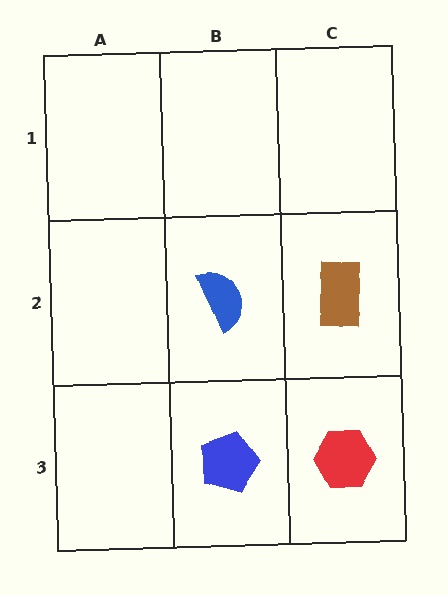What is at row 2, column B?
A blue semicircle.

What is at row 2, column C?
A brown rectangle.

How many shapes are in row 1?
0 shapes.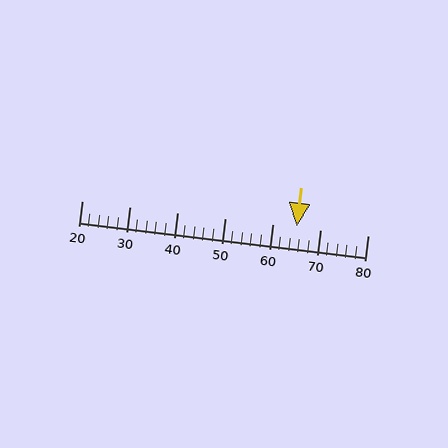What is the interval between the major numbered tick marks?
The major tick marks are spaced 10 units apart.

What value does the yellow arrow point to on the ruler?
The yellow arrow points to approximately 65.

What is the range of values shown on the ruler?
The ruler shows values from 20 to 80.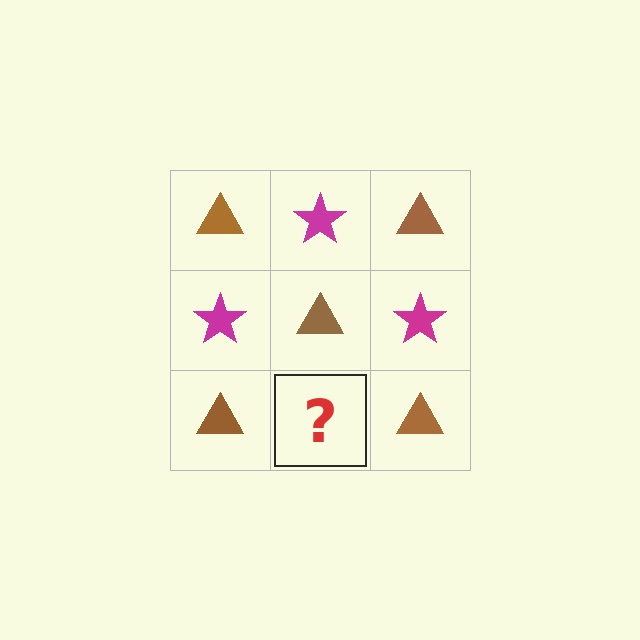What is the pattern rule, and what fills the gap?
The rule is that it alternates brown triangle and magenta star in a checkerboard pattern. The gap should be filled with a magenta star.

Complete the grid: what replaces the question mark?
The question mark should be replaced with a magenta star.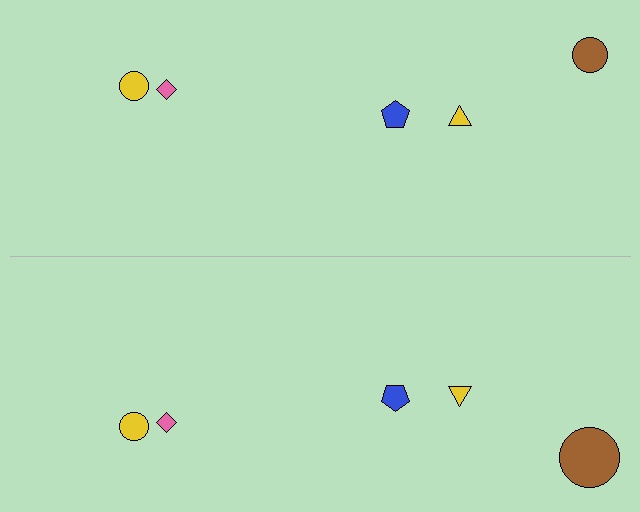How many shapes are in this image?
There are 10 shapes in this image.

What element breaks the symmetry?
The brown circle on the bottom side has a different size than its mirror counterpart.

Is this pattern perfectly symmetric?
No, the pattern is not perfectly symmetric. The brown circle on the bottom side has a different size than its mirror counterpart.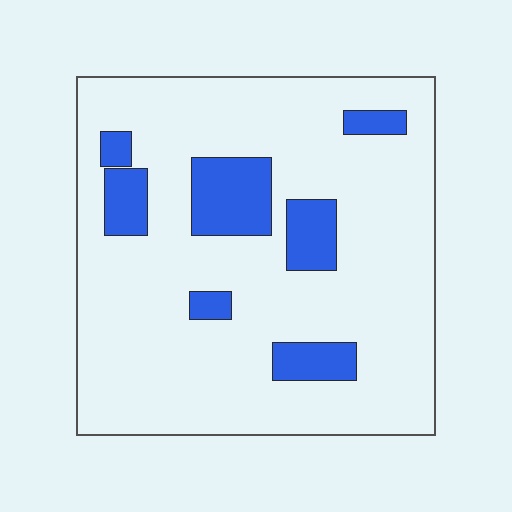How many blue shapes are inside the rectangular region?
7.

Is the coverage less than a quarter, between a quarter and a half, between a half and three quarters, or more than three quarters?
Less than a quarter.